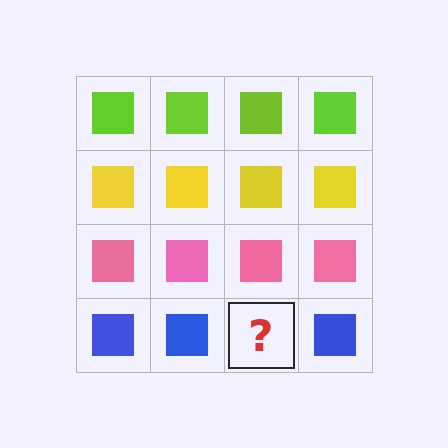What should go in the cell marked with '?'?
The missing cell should contain a blue square.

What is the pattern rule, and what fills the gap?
The rule is that each row has a consistent color. The gap should be filled with a blue square.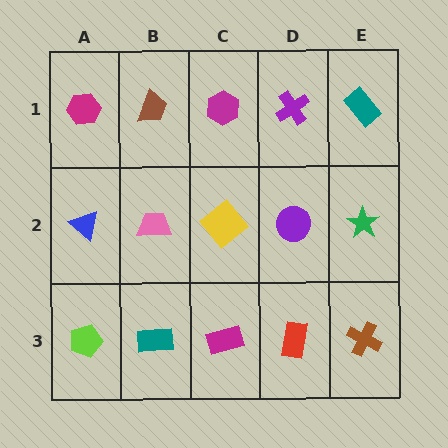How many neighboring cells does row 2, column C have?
4.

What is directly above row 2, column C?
A magenta hexagon.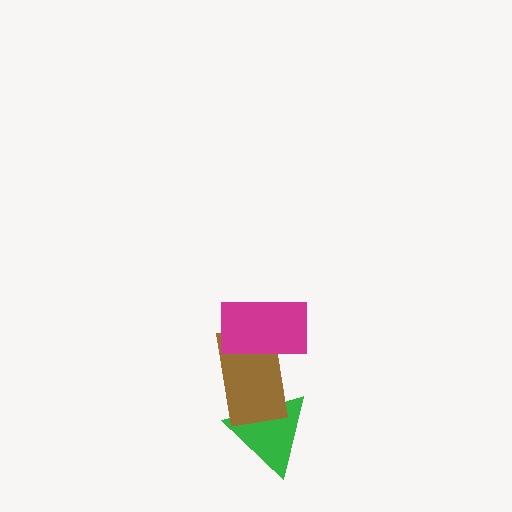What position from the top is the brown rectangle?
The brown rectangle is 2nd from the top.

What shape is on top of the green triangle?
The brown rectangle is on top of the green triangle.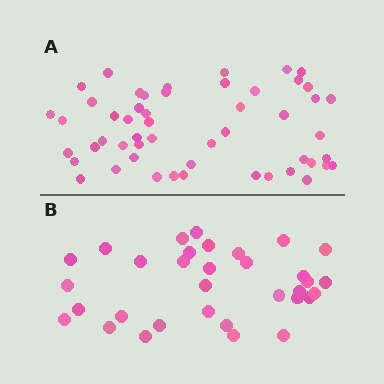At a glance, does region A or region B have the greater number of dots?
Region A (the top region) has more dots.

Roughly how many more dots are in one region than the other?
Region A has approximately 20 more dots than region B.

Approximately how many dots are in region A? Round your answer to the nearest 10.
About 50 dots. (The exact count is 52, which rounds to 50.)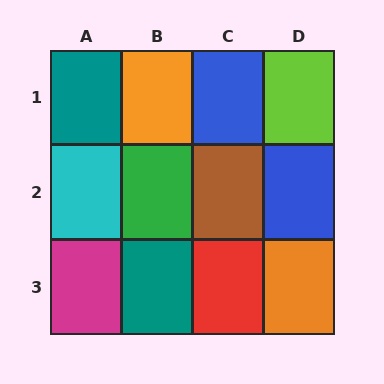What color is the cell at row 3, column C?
Red.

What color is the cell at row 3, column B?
Teal.